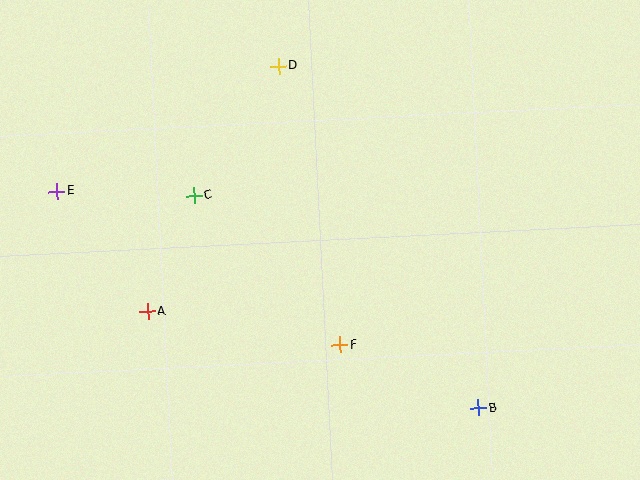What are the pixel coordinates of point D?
Point D is at (278, 66).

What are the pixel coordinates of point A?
Point A is at (147, 311).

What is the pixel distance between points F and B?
The distance between F and B is 152 pixels.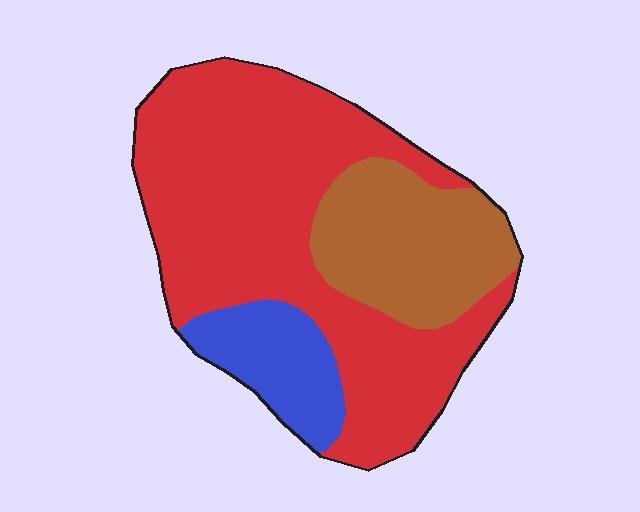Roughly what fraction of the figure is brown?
Brown covers about 25% of the figure.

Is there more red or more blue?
Red.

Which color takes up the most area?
Red, at roughly 65%.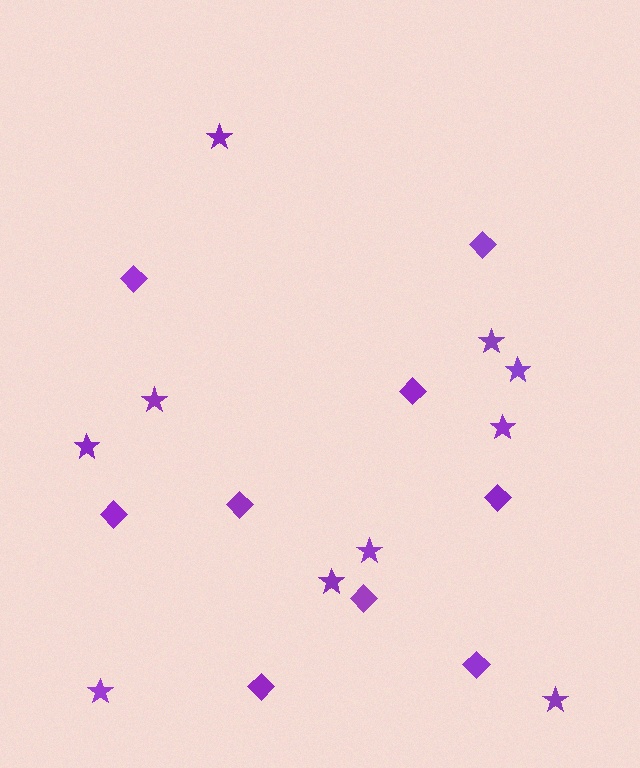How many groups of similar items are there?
There are 2 groups: one group of stars (10) and one group of diamonds (9).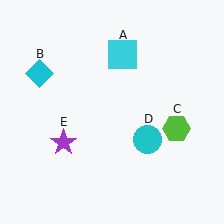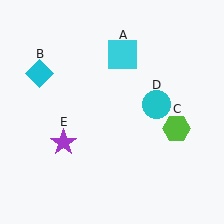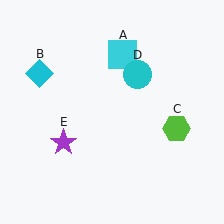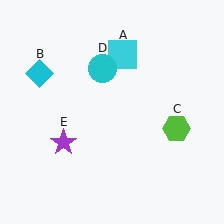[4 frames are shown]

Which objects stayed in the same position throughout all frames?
Cyan square (object A) and cyan diamond (object B) and lime hexagon (object C) and purple star (object E) remained stationary.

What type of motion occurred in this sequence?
The cyan circle (object D) rotated counterclockwise around the center of the scene.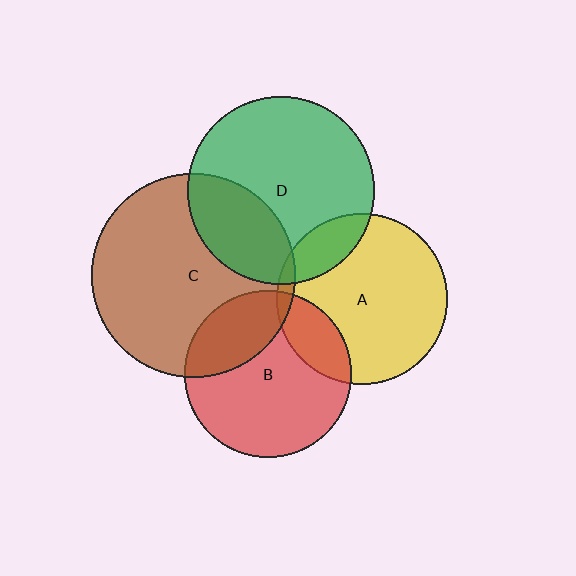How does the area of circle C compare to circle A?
Approximately 1.4 times.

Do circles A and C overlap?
Yes.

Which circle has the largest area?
Circle C (brown).